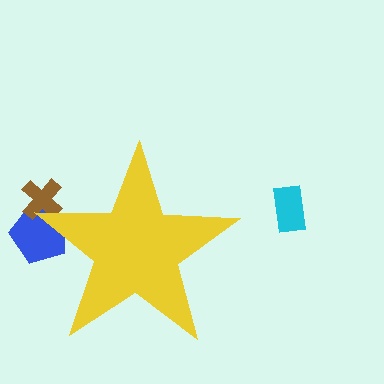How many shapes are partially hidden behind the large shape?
2 shapes are partially hidden.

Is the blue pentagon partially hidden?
Yes, the blue pentagon is partially hidden behind the yellow star.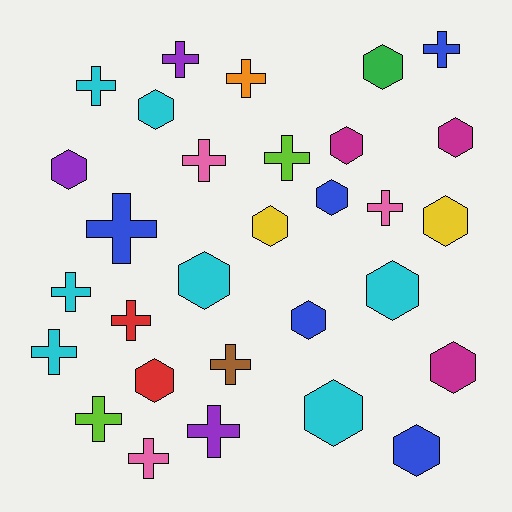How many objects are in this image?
There are 30 objects.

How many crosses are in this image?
There are 15 crosses.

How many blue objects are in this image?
There are 5 blue objects.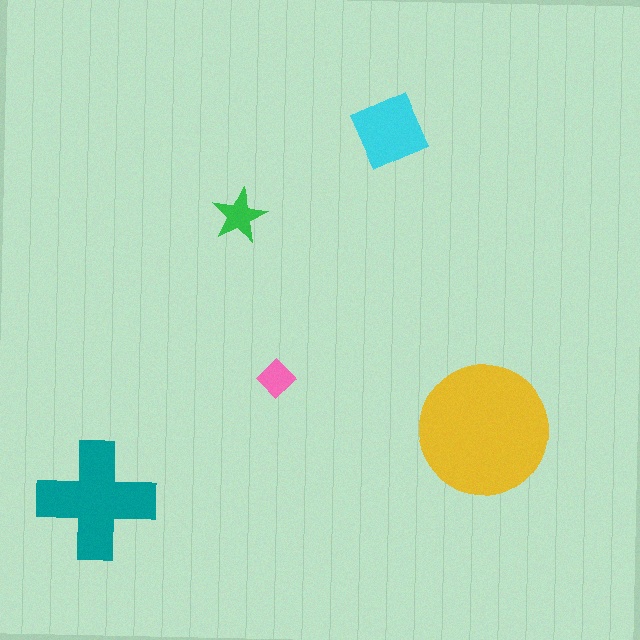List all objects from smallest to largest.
The pink diamond, the green star, the cyan square, the teal cross, the yellow circle.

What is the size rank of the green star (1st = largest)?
4th.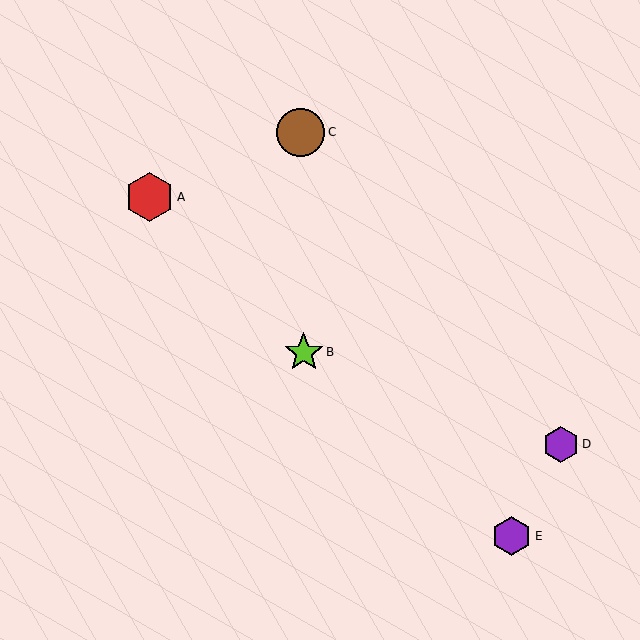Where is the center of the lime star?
The center of the lime star is at (304, 352).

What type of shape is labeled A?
Shape A is a red hexagon.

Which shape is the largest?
The red hexagon (labeled A) is the largest.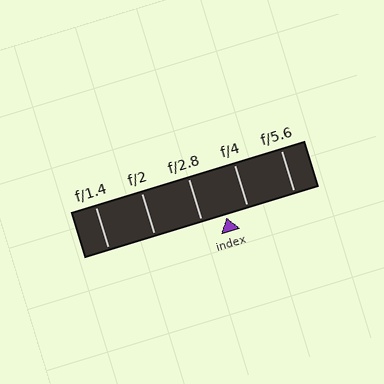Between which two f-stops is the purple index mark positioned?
The index mark is between f/2.8 and f/4.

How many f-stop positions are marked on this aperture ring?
There are 5 f-stop positions marked.